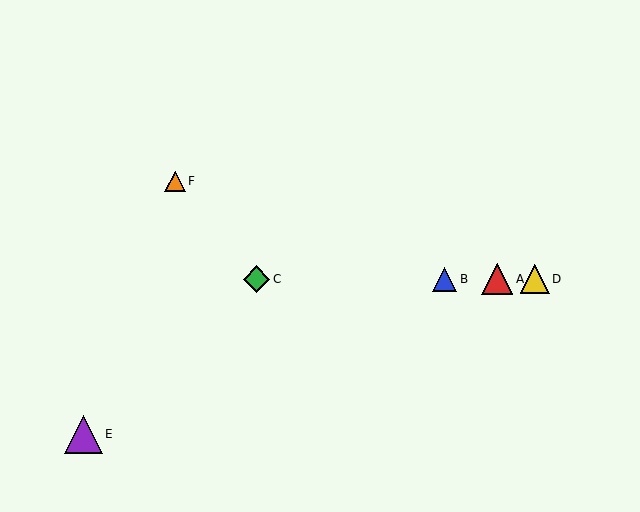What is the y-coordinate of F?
Object F is at y≈181.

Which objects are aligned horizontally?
Objects A, B, C, D are aligned horizontally.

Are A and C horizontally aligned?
Yes, both are at y≈279.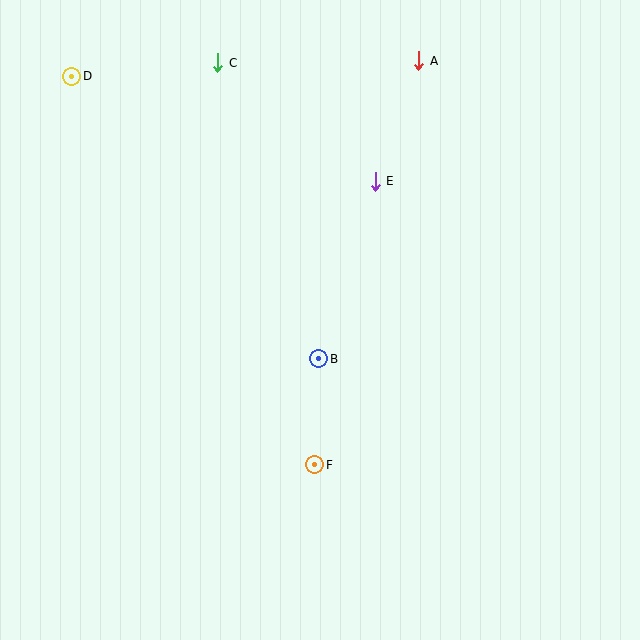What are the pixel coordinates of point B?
Point B is at (319, 359).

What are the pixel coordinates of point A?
Point A is at (419, 61).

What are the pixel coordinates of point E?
Point E is at (375, 181).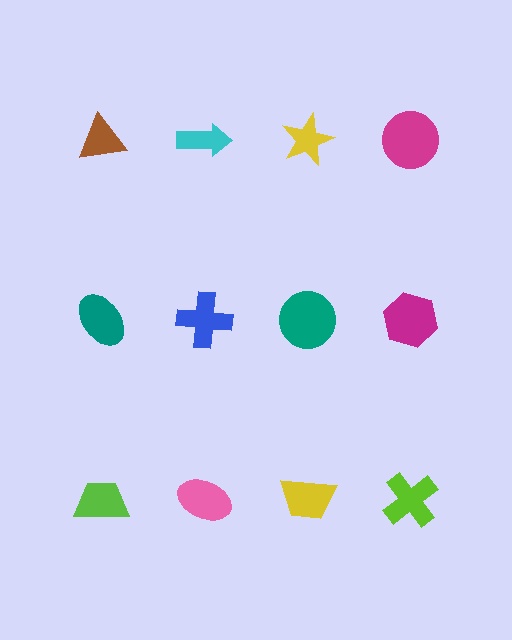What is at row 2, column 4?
A magenta hexagon.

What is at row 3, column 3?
A yellow trapezoid.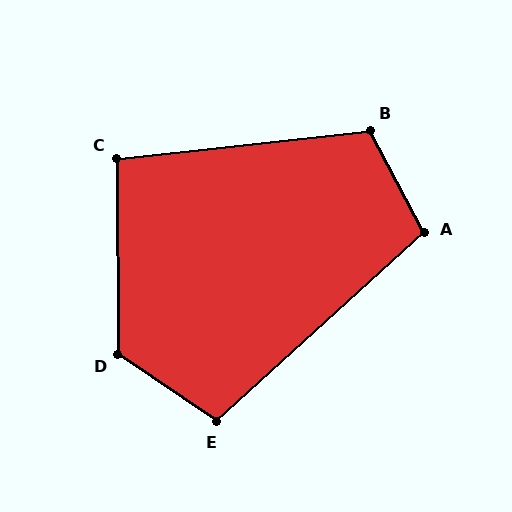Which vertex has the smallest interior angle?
C, at approximately 96 degrees.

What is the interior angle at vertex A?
Approximately 105 degrees (obtuse).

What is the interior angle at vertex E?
Approximately 104 degrees (obtuse).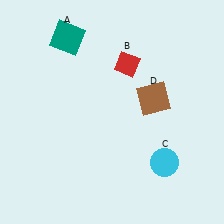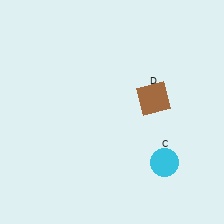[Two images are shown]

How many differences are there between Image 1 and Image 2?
There are 2 differences between the two images.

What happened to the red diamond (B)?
The red diamond (B) was removed in Image 2. It was in the top-right area of Image 1.